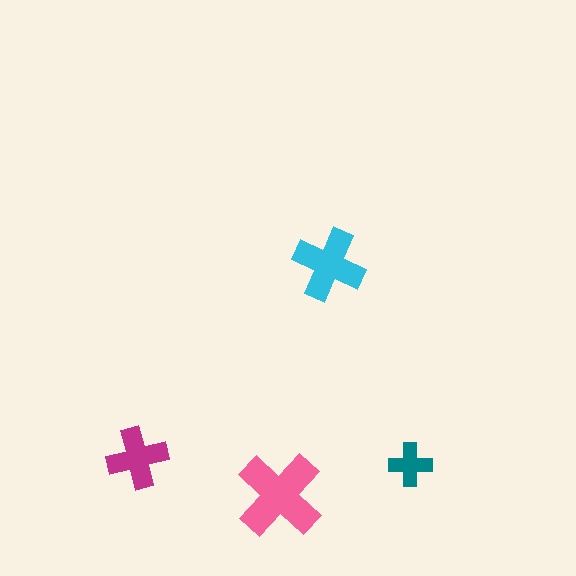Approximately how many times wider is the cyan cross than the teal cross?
About 1.5 times wider.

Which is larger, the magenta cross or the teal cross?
The magenta one.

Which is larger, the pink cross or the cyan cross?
The pink one.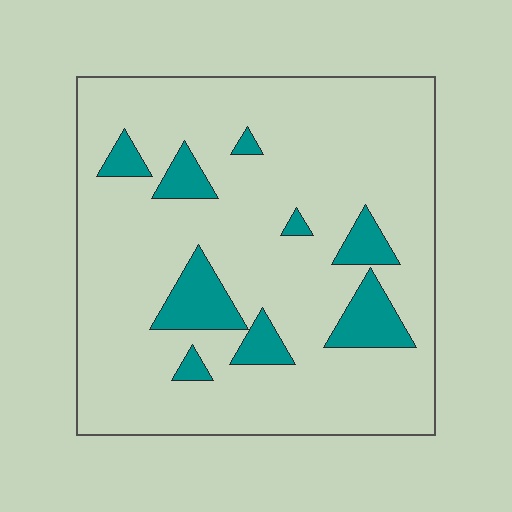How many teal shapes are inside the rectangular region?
9.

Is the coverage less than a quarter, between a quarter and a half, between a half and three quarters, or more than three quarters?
Less than a quarter.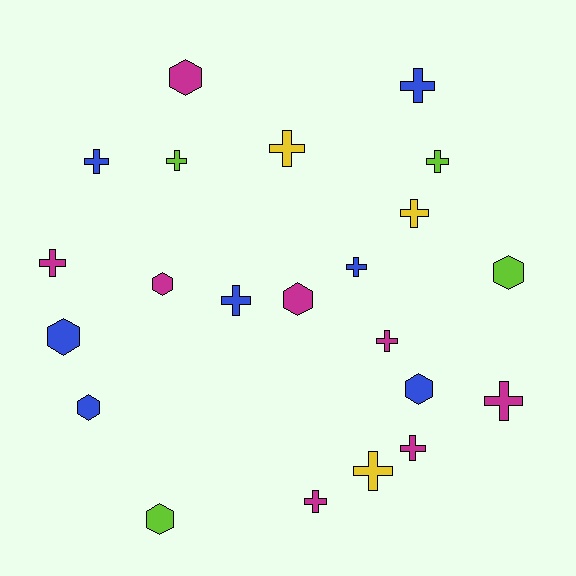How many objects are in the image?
There are 22 objects.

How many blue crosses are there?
There are 4 blue crosses.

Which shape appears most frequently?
Cross, with 14 objects.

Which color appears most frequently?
Magenta, with 8 objects.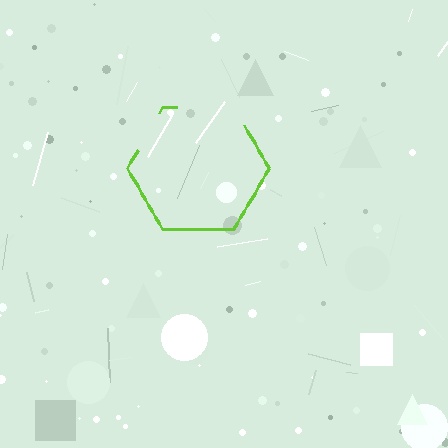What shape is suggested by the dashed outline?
The dashed outline suggests a hexagon.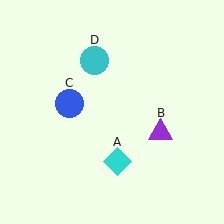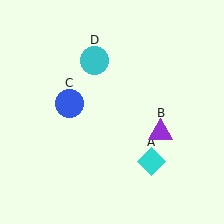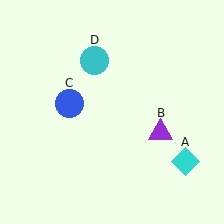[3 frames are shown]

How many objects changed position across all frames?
1 object changed position: cyan diamond (object A).